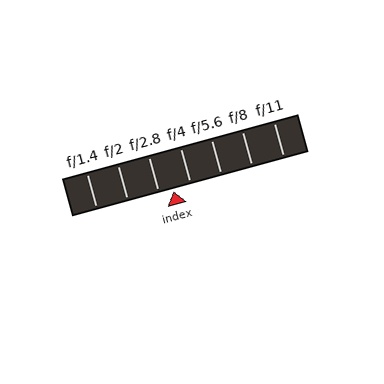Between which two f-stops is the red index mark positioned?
The index mark is between f/2.8 and f/4.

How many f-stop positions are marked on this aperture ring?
There are 7 f-stop positions marked.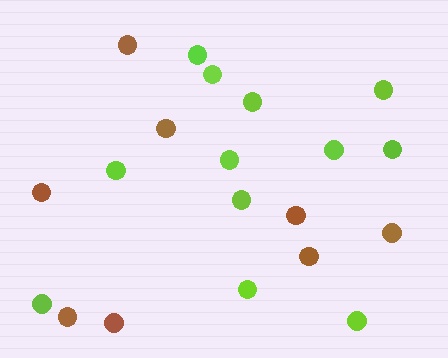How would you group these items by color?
There are 2 groups: one group of lime circles (12) and one group of brown circles (8).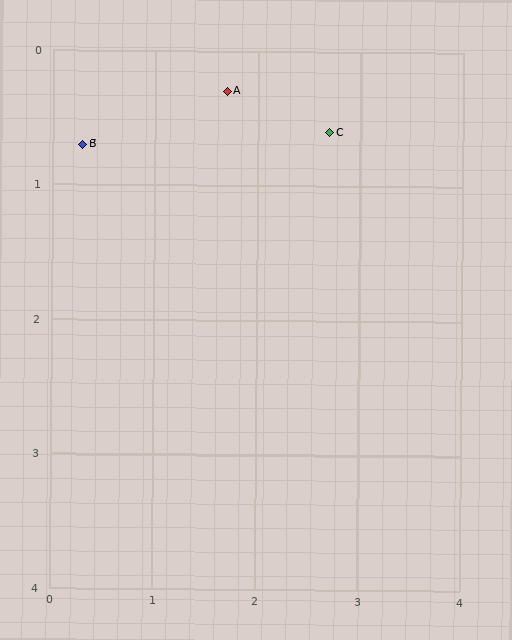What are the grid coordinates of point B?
Point B is at approximately (0.3, 0.7).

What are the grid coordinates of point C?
Point C is at approximately (2.7, 0.6).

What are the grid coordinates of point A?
Point A is at approximately (1.7, 0.3).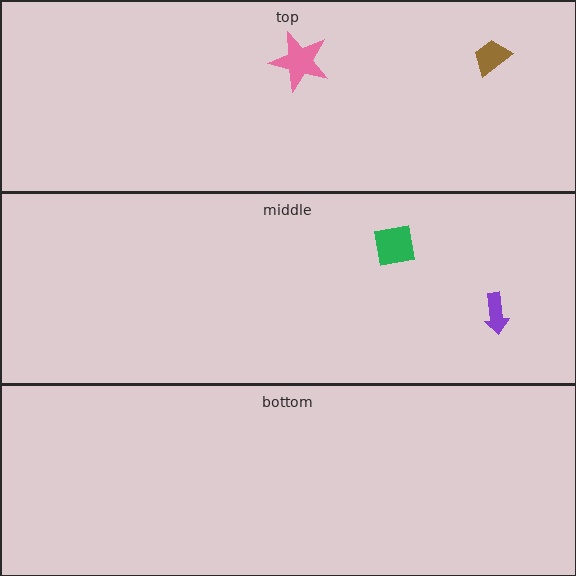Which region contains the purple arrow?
The middle region.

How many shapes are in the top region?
2.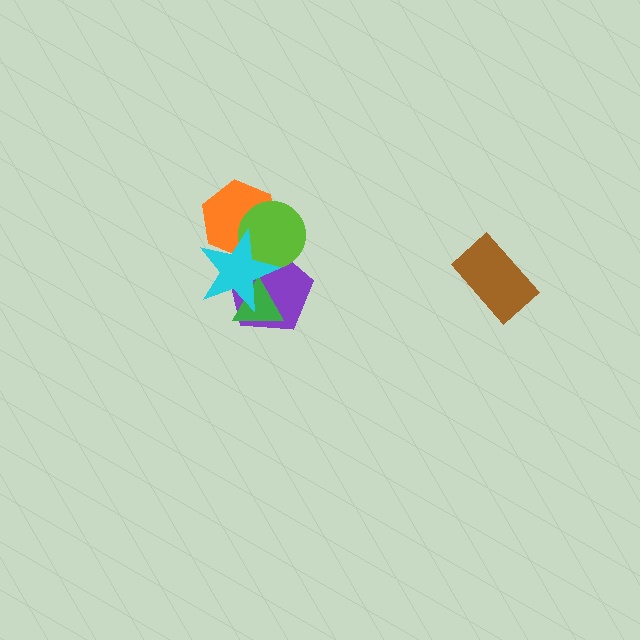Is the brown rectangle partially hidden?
No, no other shape covers it.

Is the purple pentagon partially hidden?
Yes, it is partially covered by another shape.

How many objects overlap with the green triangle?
2 objects overlap with the green triangle.